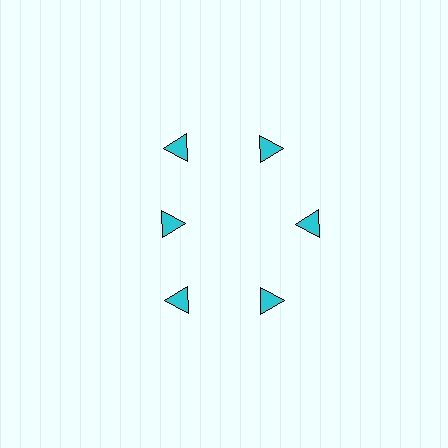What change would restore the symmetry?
The symmetry would be restored by moving it outward, back onto the ring so that all 6 triangles sit at equal angles and equal distance from the center.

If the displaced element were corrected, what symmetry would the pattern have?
It would have 6-fold rotational symmetry — the pattern would map onto itself every 60 degrees.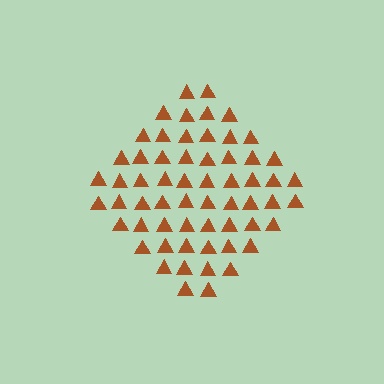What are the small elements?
The small elements are triangles.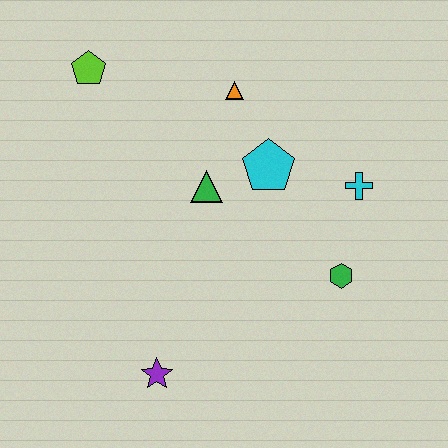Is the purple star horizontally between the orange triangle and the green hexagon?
No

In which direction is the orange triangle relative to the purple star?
The orange triangle is above the purple star.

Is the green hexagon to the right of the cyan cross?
No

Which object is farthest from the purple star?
The lime pentagon is farthest from the purple star.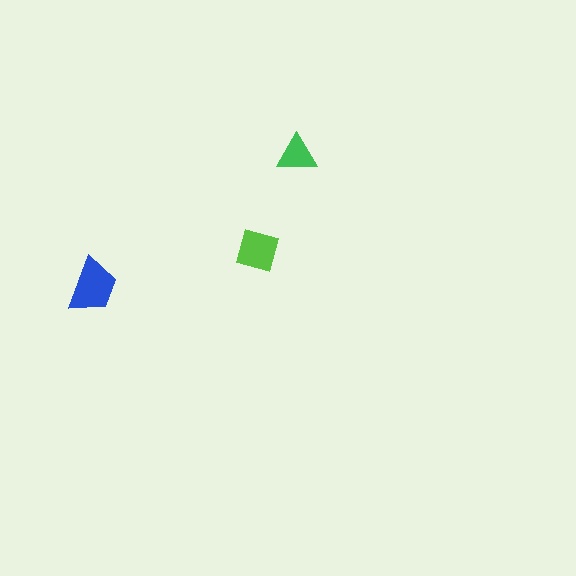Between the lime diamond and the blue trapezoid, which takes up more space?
The blue trapezoid.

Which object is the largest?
The blue trapezoid.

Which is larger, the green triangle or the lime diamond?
The lime diamond.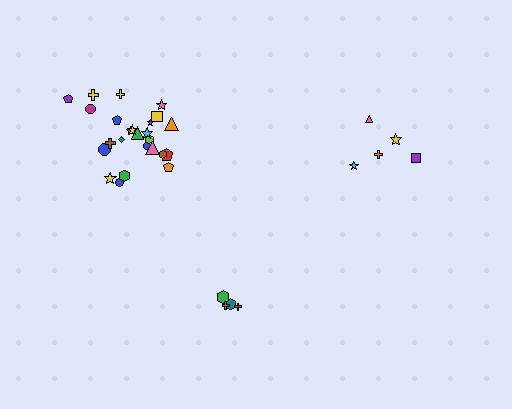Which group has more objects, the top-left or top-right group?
The top-left group.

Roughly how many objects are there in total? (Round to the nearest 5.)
Roughly 35 objects in total.